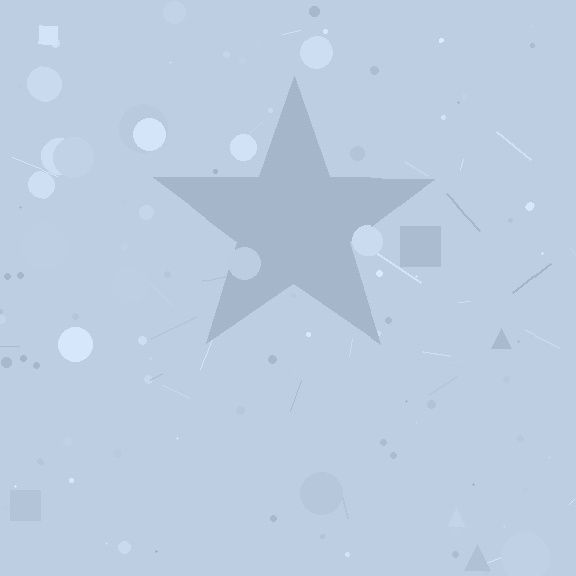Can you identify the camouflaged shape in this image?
The camouflaged shape is a star.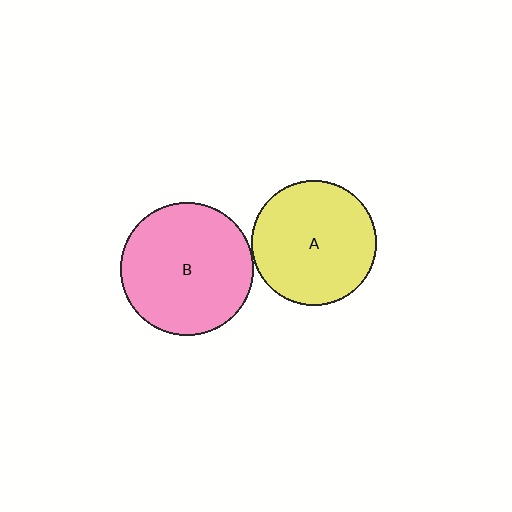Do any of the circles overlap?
No, none of the circles overlap.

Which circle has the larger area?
Circle B (pink).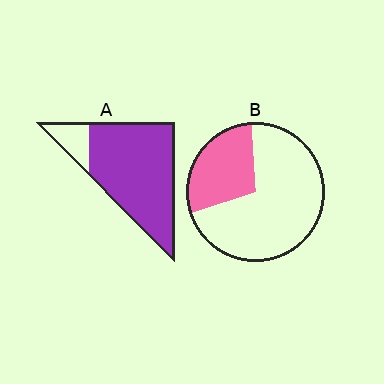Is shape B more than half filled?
No.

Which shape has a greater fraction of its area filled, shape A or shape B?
Shape A.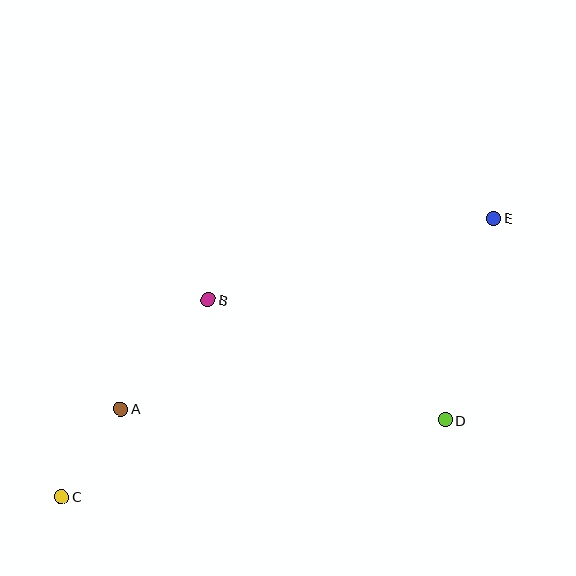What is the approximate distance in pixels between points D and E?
The distance between D and E is approximately 207 pixels.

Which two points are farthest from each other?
Points C and E are farthest from each other.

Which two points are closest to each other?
Points A and C are closest to each other.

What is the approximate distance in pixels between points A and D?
The distance between A and D is approximately 325 pixels.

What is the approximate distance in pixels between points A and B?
The distance between A and B is approximately 140 pixels.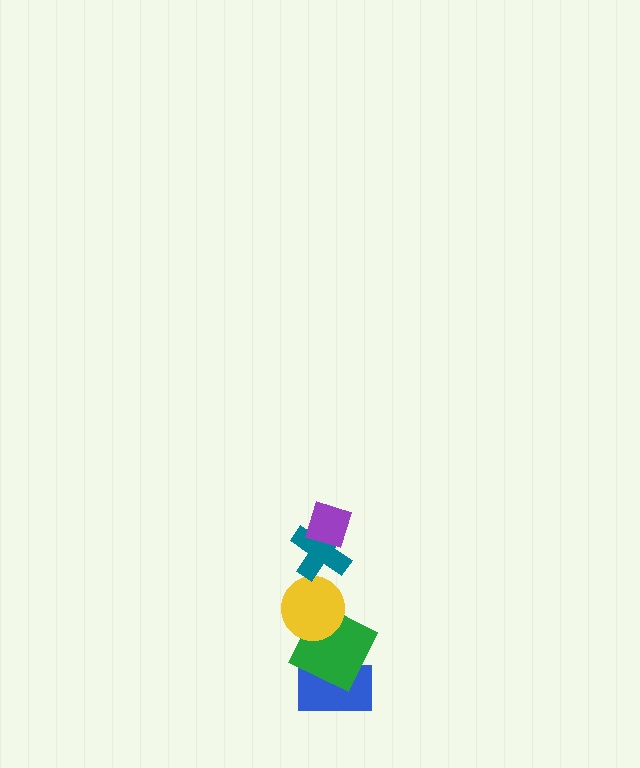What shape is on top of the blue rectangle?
The green square is on top of the blue rectangle.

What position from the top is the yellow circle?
The yellow circle is 3rd from the top.